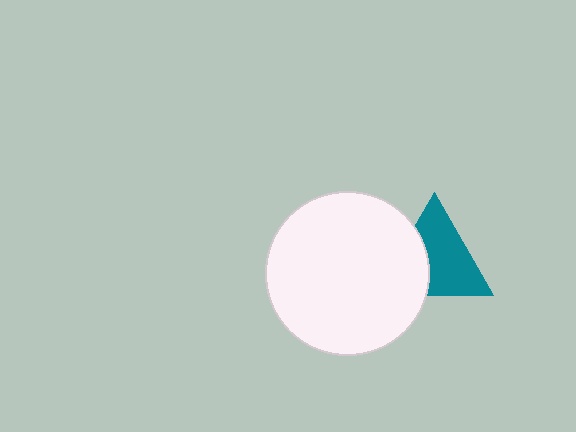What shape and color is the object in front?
The object in front is a white circle.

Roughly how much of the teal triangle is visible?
About half of it is visible (roughly 64%).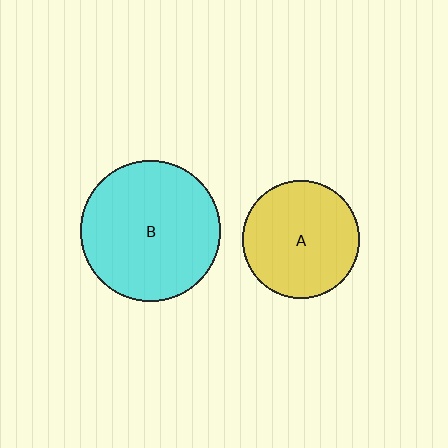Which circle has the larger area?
Circle B (cyan).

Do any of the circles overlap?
No, none of the circles overlap.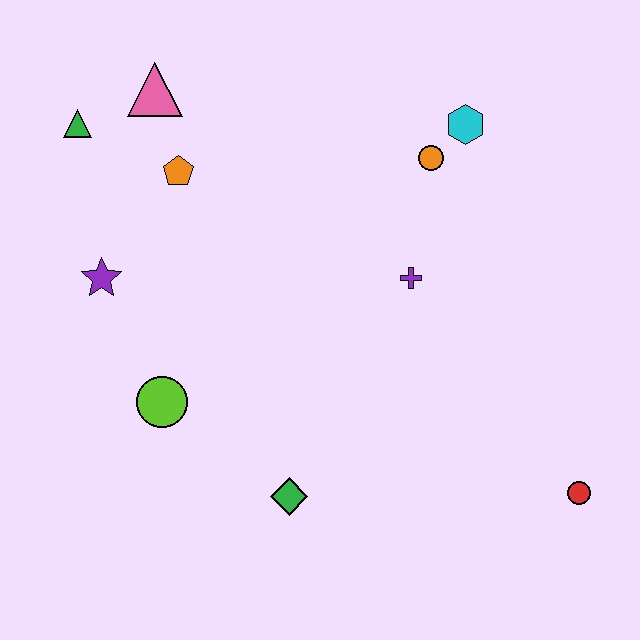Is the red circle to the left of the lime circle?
No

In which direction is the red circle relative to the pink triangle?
The red circle is to the right of the pink triangle.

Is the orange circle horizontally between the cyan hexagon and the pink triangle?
Yes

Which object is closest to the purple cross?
The orange circle is closest to the purple cross.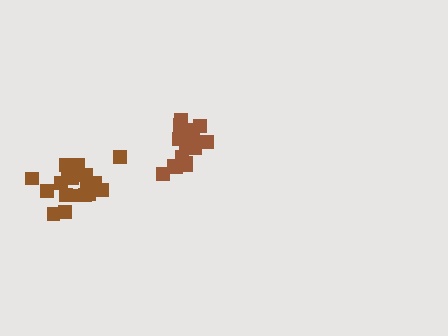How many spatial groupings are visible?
There are 2 spatial groupings.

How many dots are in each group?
Group 1: 20 dots, Group 2: 17 dots (37 total).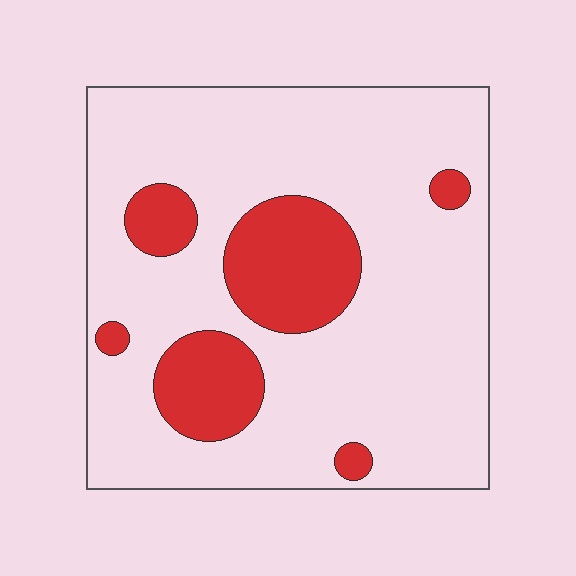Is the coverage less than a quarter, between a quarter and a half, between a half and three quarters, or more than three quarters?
Less than a quarter.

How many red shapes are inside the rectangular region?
6.